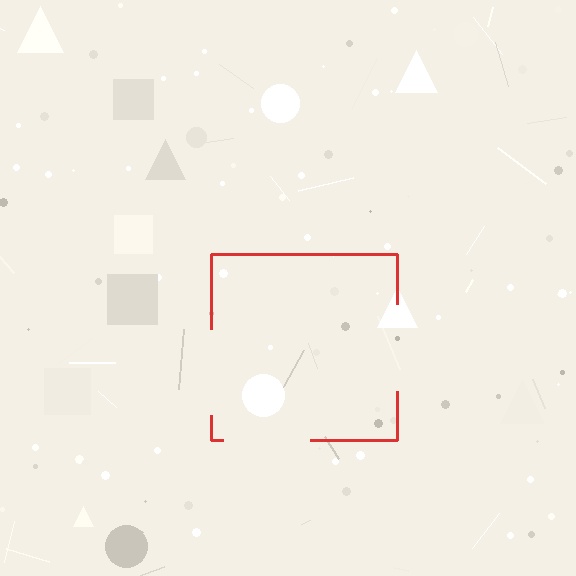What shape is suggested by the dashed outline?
The dashed outline suggests a square.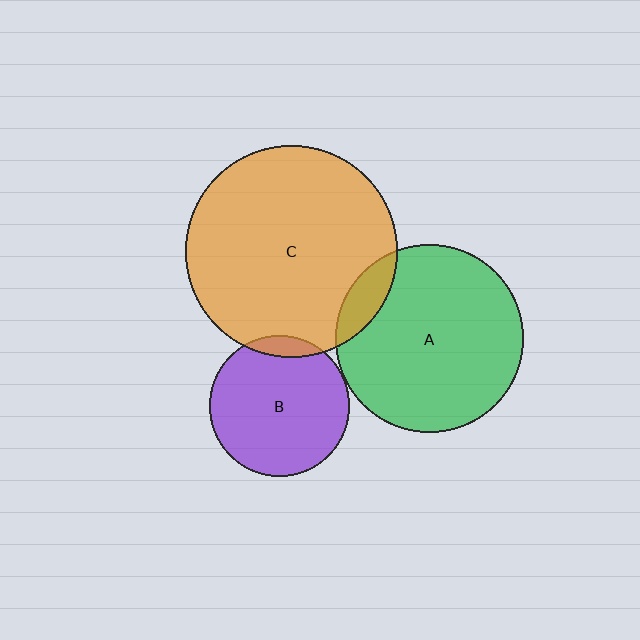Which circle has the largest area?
Circle C (orange).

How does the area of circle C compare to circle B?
Approximately 2.3 times.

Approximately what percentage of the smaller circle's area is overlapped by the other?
Approximately 10%.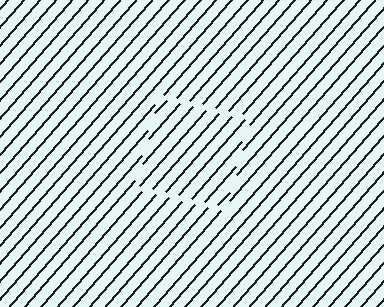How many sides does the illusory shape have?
4 sides — the line-ends trace a square.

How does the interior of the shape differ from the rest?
The interior of the shape contains the same grating, shifted by half a period — the contour is defined by the phase discontinuity where line-ends from the inner and outer gratings abut.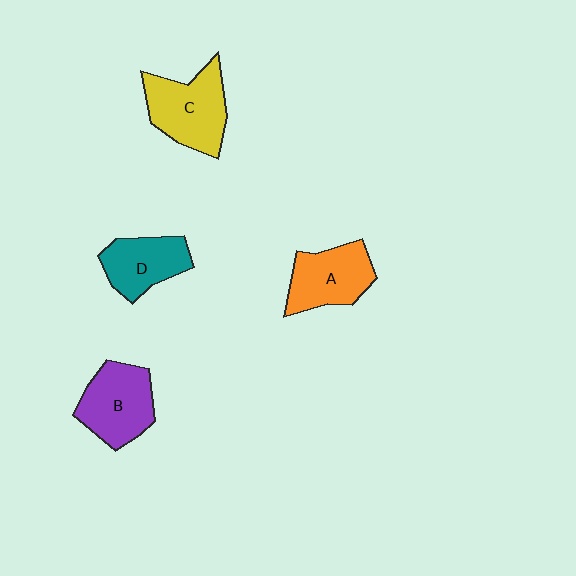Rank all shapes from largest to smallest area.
From largest to smallest: C (yellow), B (purple), A (orange), D (teal).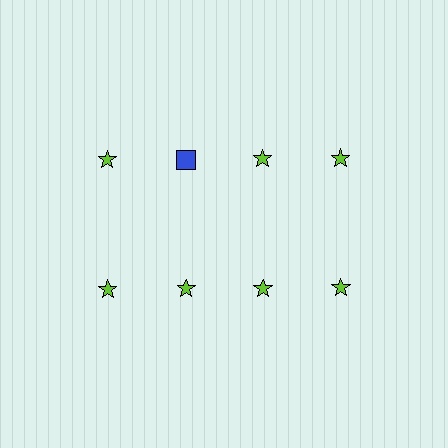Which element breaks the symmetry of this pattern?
The blue square in the top row, second from left column breaks the symmetry. All other shapes are lime stars.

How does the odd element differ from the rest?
It differs in both color (blue instead of lime) and shape (square instead of star).